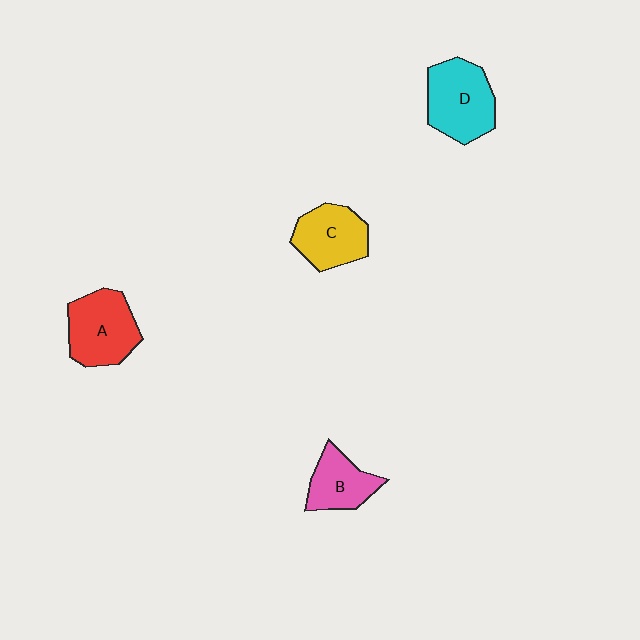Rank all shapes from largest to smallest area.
From largest to smallest: D (cyan), A (red), C (yellow), B (pink).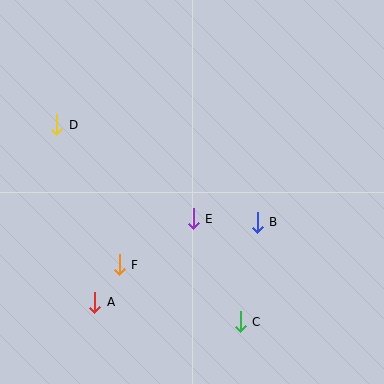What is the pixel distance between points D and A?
The distance between D and A is 182 pixels.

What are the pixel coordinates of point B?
Point B is at (257, 222).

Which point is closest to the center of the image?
Point E at (193, 219) is closest to the center.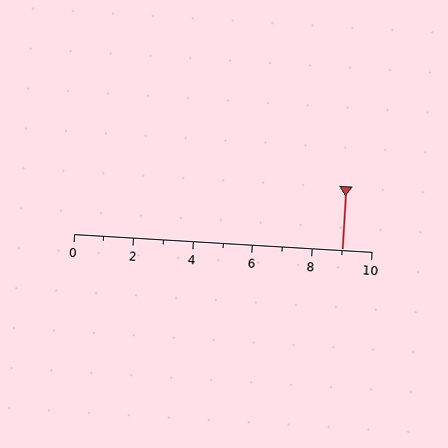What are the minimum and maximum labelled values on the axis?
The axis runs from 0 to 10.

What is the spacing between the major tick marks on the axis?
The major ticks are spaced 2 apart.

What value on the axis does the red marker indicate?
The marker indicates approximately 9.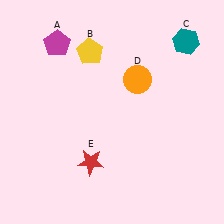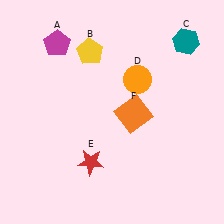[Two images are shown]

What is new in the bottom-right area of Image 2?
An orange square (F) was added in the bottom-right area of Image 2.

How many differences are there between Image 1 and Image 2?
There is 1 difference between the two images.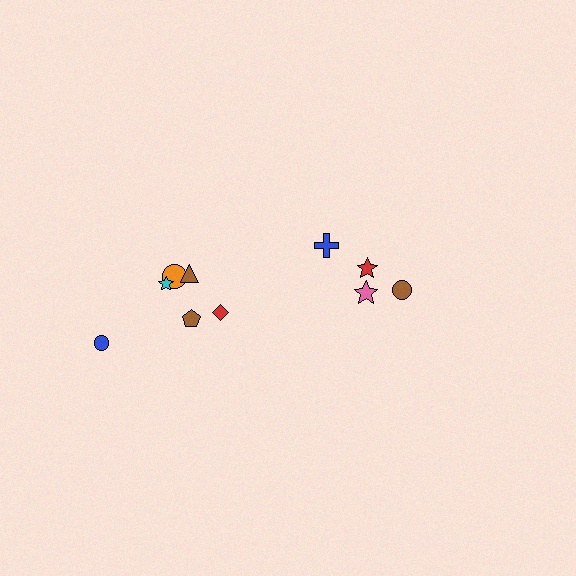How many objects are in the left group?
There are 6 objects.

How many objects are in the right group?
There are 4 objects.